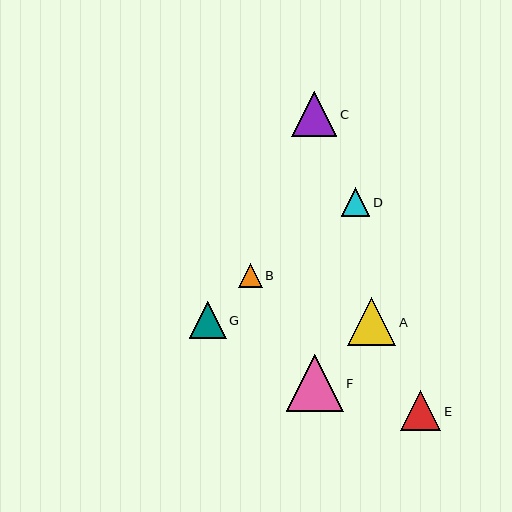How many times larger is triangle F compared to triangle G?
Triangle F is approximately 1.5 times the size of triangle G.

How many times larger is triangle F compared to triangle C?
Triangle F is approximately 1.3 times the size of triangle C.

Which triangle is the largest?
Triangle F is the largest with a size of approximately 57 pixels.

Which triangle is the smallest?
Triangle B is the smallest with a size of approximately 24 pixels.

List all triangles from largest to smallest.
From largest to smallest: F, A, C, E, G, D, B.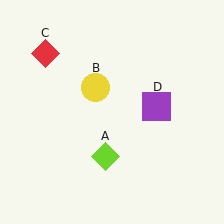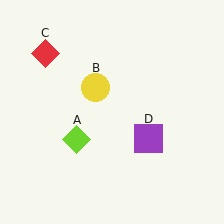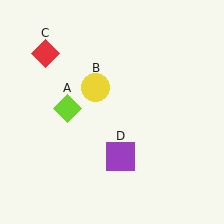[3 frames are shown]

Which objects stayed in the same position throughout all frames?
Yellow circle (object B) and red diamond (object C) remained stationary.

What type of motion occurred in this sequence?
The lime diamond (object A), purple square (object D) rotated clockwise around the center of the scene.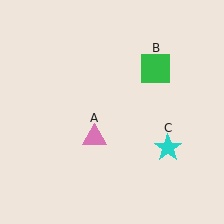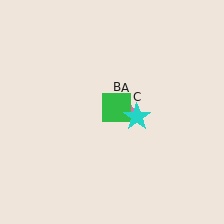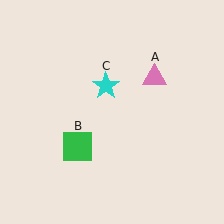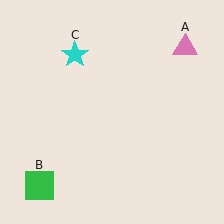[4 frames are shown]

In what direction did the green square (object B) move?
The green square (object B) moved down and to the left.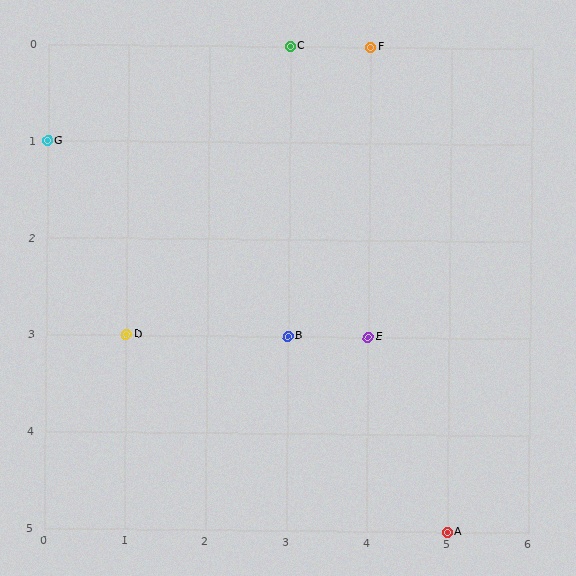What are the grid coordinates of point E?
Point E is at grid coordinates (4, 3).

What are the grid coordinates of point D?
Point D is at grid coordinates (1, 3).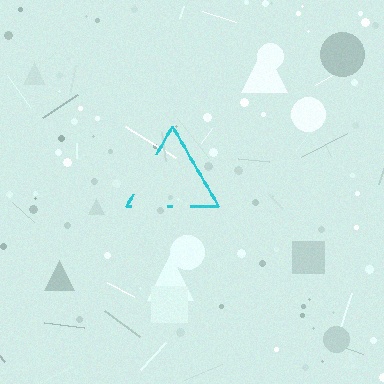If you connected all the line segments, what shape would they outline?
They would outline a triangle.